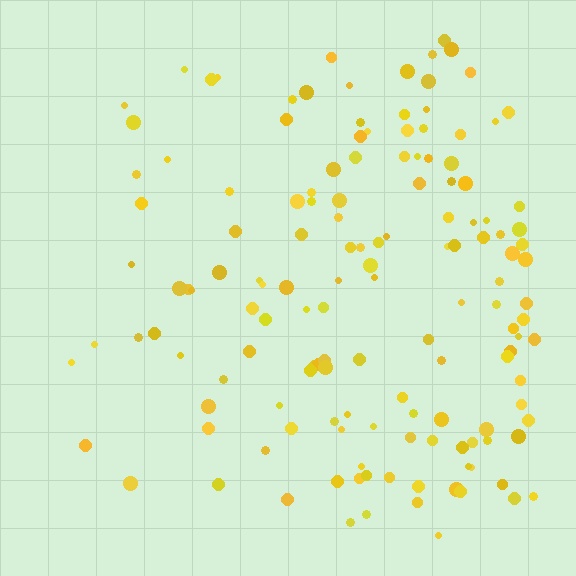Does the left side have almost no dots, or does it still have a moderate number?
Still a moderate number, just noticeably fewer than the right.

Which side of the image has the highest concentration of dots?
The right.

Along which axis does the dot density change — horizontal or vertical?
Horizontal.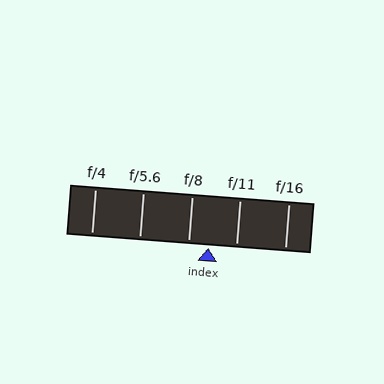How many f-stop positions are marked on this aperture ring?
There are 5 f-stop positions marked.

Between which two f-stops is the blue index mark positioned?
The index mark is between f/8 and f/11.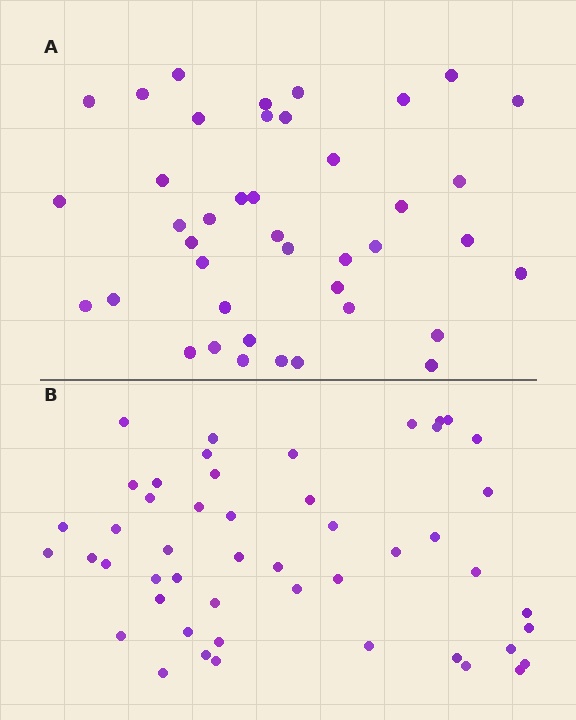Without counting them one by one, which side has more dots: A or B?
Region B (the bottom region) has more dots.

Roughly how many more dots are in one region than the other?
Region B has roughly 8 or so more dots than region A.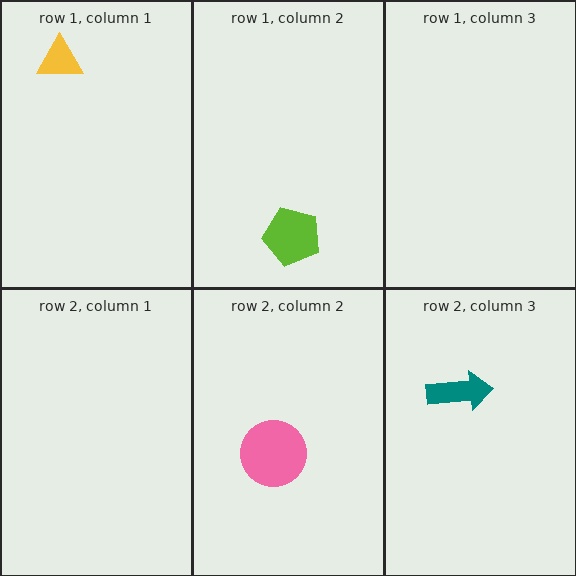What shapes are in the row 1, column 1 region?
The yellow triangle.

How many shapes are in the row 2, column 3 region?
1.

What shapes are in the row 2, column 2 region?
The pink circle.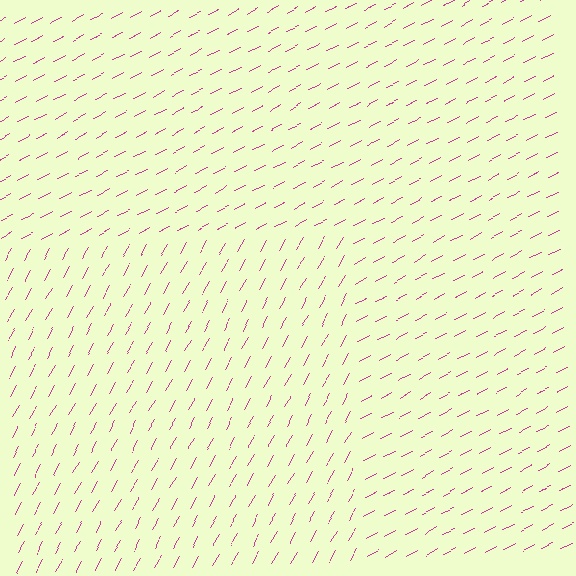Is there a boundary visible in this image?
Yes, there is a texture boundary formed by a change in line orientation.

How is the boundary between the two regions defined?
The boundary is defined purely by a change in line orientation (approximately 33 degrees difference). All lines are the same color and thickness.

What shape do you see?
I see a rectangle.